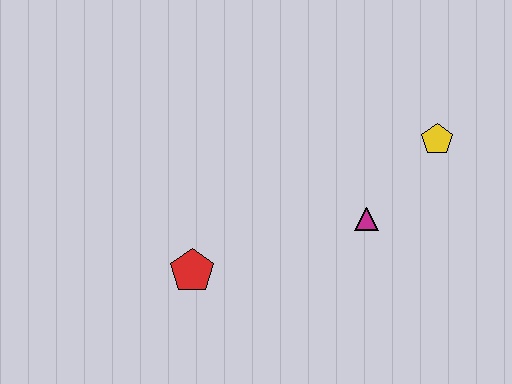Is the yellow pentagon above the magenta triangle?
Yes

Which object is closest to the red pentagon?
The magenta triangle is closest to the red pentagon.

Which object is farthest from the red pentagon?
The yellow pentagon is farthest from the red pentagon.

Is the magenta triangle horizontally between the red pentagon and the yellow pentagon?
Yes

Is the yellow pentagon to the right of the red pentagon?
Yes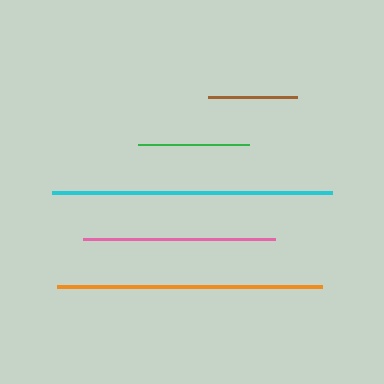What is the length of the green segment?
The green segment is approximately 111 pixels long.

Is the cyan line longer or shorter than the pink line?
The cyan line is longer than the pink line.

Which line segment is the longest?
The cyan line is the longest at approximately 281 pixels.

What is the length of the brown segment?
The brown segment is approximately 89 pixels long.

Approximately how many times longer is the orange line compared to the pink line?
The orange line is approximately 1.4 times the length of the pink line.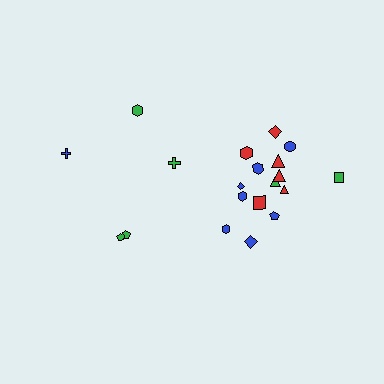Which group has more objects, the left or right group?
The right group.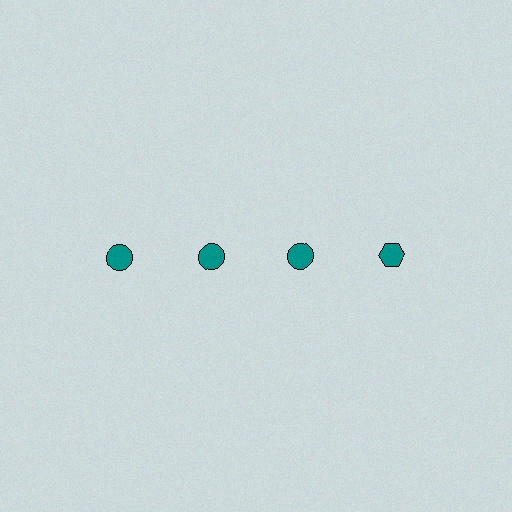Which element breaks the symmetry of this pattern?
The teal hexagon in the top row, second from right column breaks the symmetry. All other shapes are teal circles.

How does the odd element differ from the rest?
It has a different shape: hexagon instead of circle.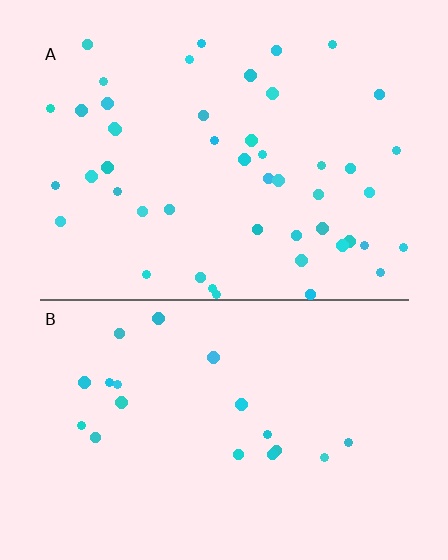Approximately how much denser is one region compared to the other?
Approximately 2.5× — region A over region B.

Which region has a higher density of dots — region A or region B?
A (the top).